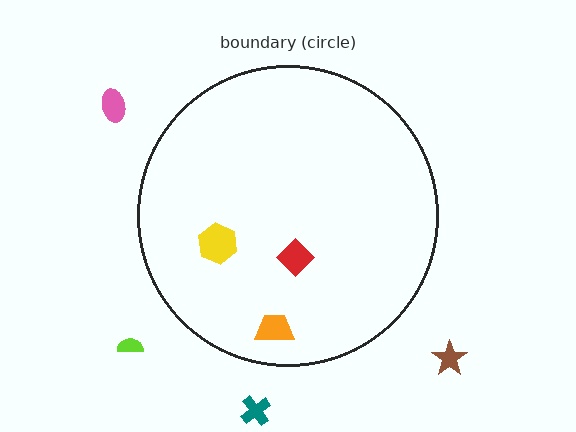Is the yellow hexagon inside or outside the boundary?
Inside.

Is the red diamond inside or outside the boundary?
Inside.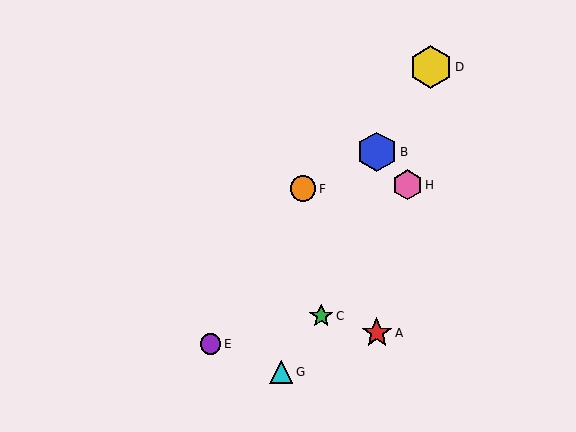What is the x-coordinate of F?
Object F is at x≈303.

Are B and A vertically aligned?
Yes, both are at x≈377.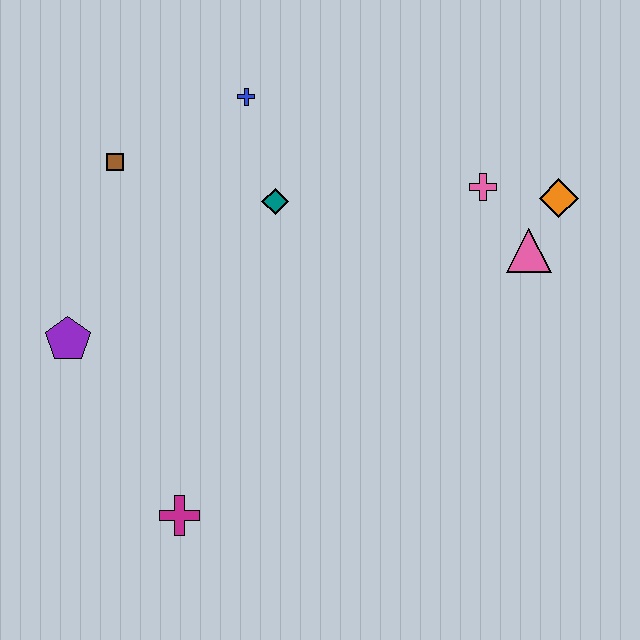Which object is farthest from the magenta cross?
The orange diamond is farthest from the magenta cross.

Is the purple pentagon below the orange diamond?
Yes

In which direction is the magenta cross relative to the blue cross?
The magenta cross is below the blue cross.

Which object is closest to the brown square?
The blue cross is closest to the brown square.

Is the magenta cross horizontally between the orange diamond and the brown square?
Yes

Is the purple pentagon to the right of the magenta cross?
No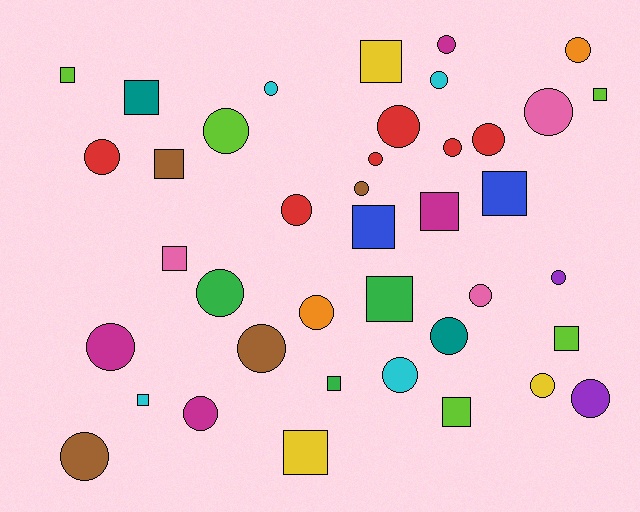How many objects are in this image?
There are 40 objects.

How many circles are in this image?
There are 25 circles.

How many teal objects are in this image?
There are 2 teal objects.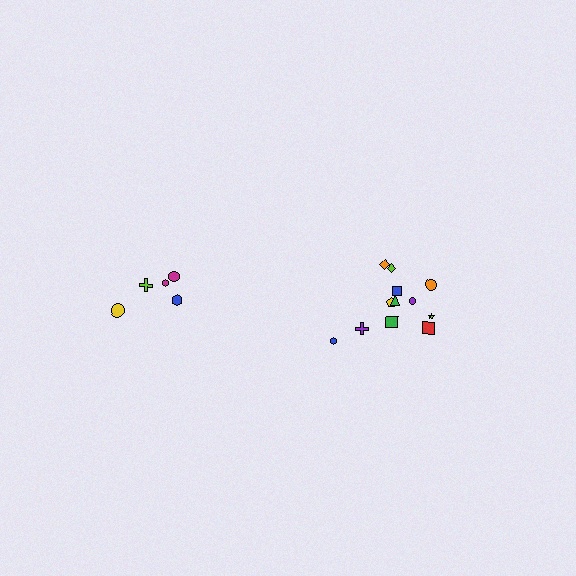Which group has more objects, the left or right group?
The right group.